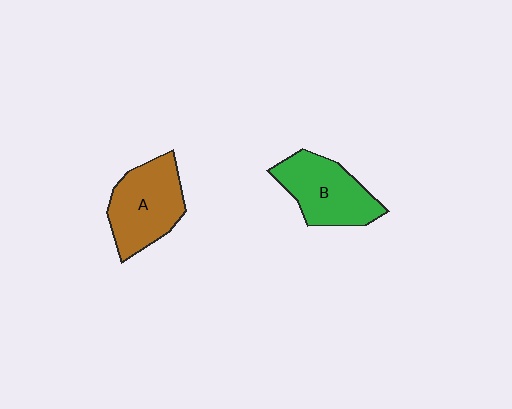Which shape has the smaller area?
Shape B (green).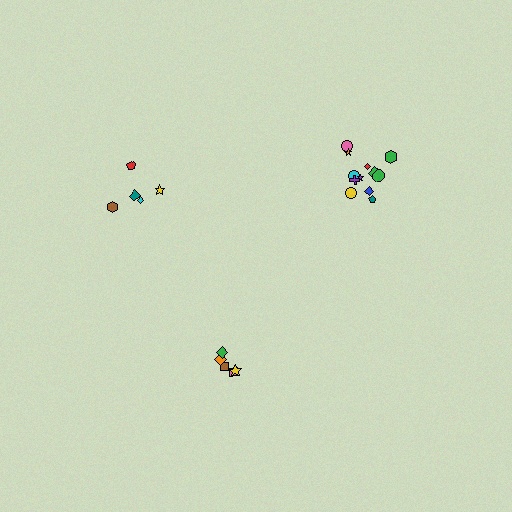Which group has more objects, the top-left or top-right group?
The top-right group.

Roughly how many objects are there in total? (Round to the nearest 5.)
Roughly 20 objects in total.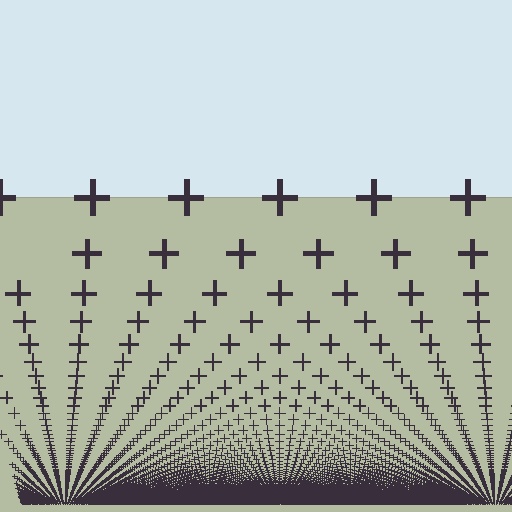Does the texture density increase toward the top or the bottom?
Density increases toward the bottom.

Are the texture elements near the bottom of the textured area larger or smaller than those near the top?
Smaller. The gradient is inverted — elements near the bottom are smaller and denser.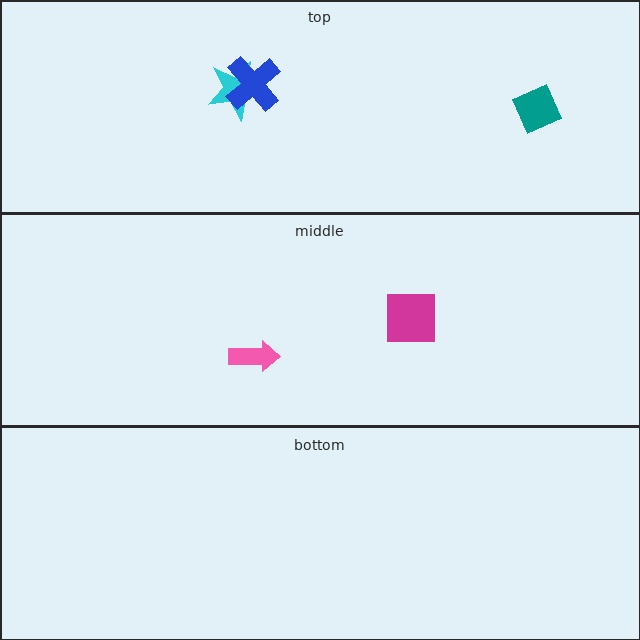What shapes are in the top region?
The cyan star, the blue cross, the teal diamond.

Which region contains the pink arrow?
The middle region.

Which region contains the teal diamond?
The top region.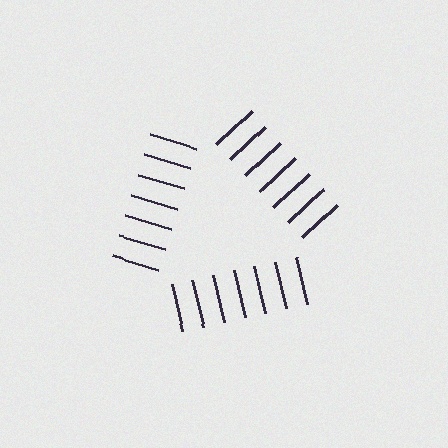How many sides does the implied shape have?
3 sides — the line-ends trace a triangle.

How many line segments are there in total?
21 — 7 along each of the 3 edges.